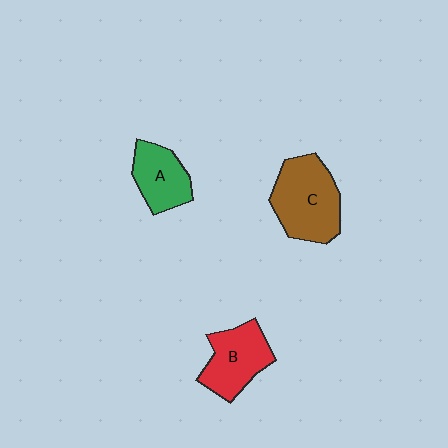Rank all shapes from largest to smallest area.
From largest to smallest: C (brown), B (red), A (green).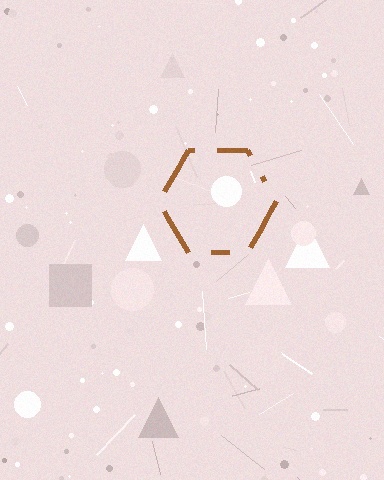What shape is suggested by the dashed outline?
The dashed outline suggests a hexagon.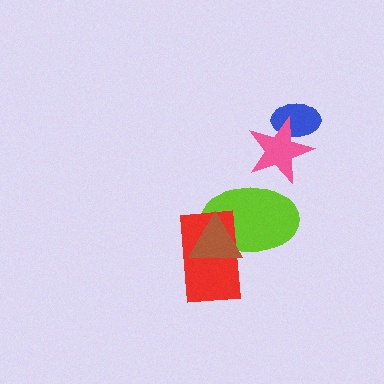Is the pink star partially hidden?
No, no other shape covers it.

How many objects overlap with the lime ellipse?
3 objects overlap with the lime ellipse.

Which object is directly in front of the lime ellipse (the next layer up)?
The red rectangle is directly in front of the lime ellipse.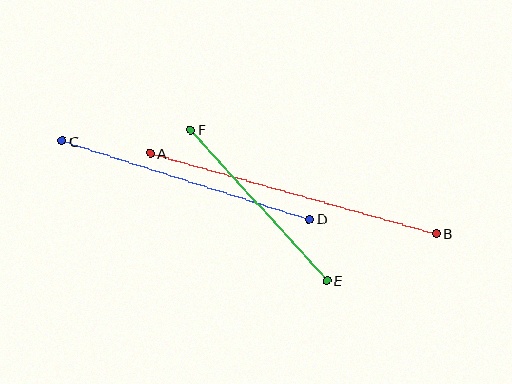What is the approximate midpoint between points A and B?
The midpoint is at approximately (293, 193) pixels.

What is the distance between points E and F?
The distance is approximately 203 pixels.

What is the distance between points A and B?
The distance is approximately 297 pixels.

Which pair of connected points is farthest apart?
Points A and B are farthest apart.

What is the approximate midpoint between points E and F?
The midpoint is at approximately (259, 205) pixels.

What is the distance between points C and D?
The distance is approximately 259 pixels.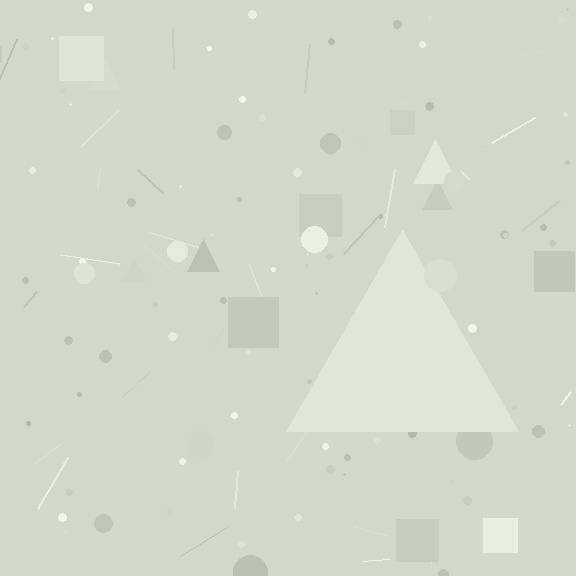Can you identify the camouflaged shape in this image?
The camouflaged shape is a triangle.